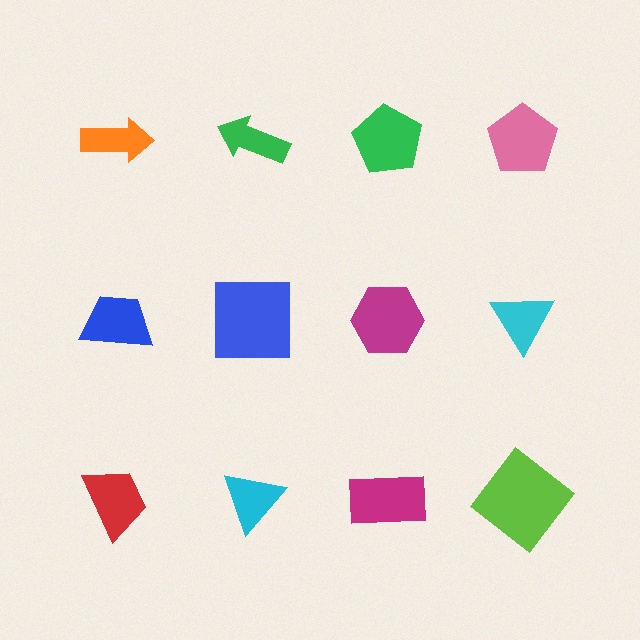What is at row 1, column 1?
An orange arrow.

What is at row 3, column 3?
A magenta rectangle.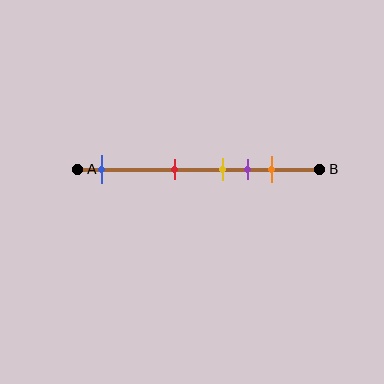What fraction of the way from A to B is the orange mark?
The orange mark is approximately 80% (0.8) of the way from A to B.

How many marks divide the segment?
There are 5 marks dividing the segment.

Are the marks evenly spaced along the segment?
No, the marks are not evenly spaced.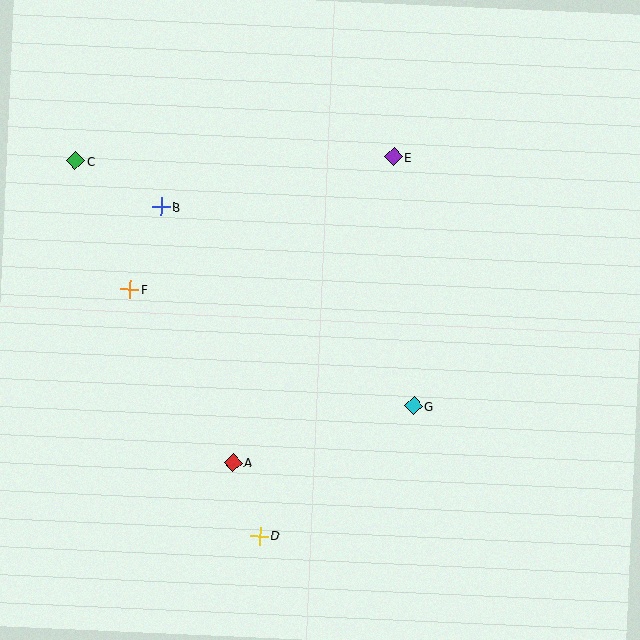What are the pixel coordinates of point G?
Point G is at (413, 406).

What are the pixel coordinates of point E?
Point E is at (393, 157).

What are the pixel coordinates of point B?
Point B is at (161, 207).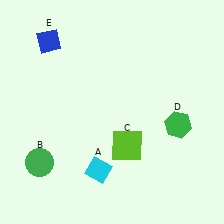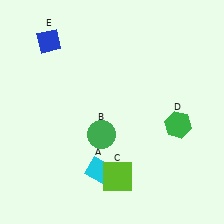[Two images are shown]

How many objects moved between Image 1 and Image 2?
2 objects moved between the two images.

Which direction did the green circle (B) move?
The green circle (B) moved right.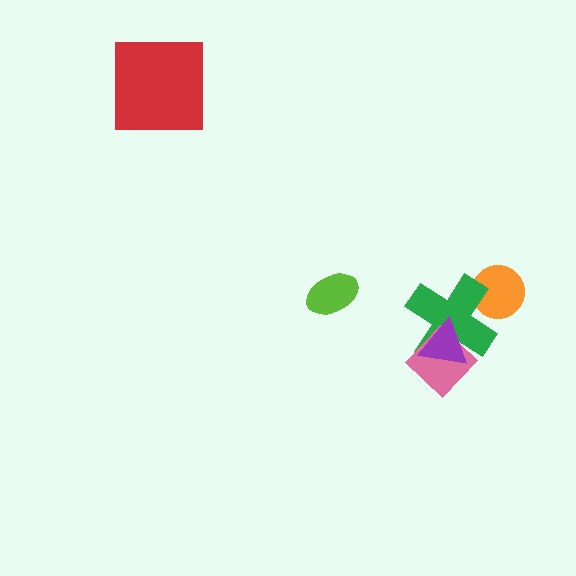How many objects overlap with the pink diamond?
2 objects overlap with the pink diamond.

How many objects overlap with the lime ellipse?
0 objects overlap with the lime ellipse.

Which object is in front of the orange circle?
The green cross is in front of the orange circle.